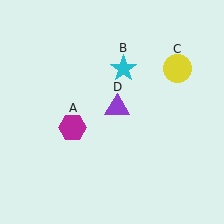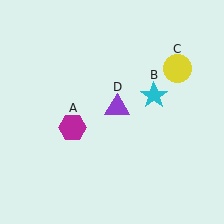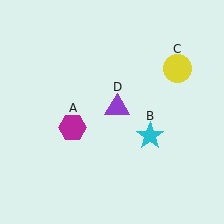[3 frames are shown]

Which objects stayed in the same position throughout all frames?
Magenta hexagon (object A) and yellow circle (object C) and purple triangle (object D) remained stationary.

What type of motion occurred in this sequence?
The cyan star (object B) rotated clockwise around the center of the scene.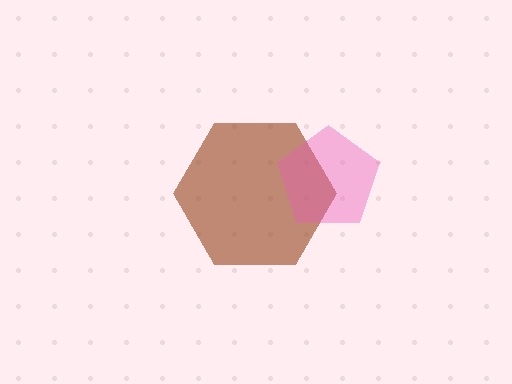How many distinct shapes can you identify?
There are 2 distinct shapes: a brown hexagon, a pink pentagon.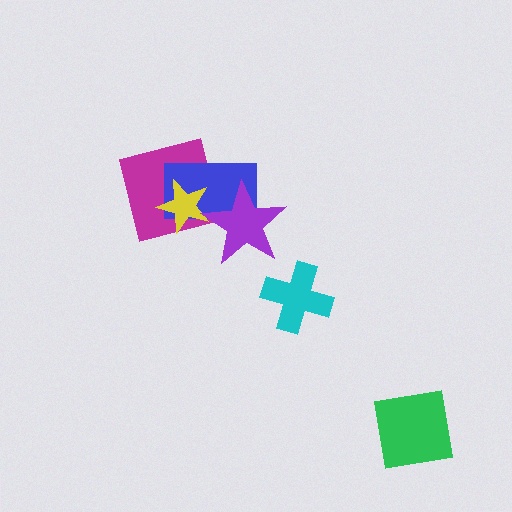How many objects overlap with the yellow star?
3 objects overlap with the yellow star.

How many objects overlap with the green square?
0 objects overlap with the green square.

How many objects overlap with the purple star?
2 objects overlap with the purple star.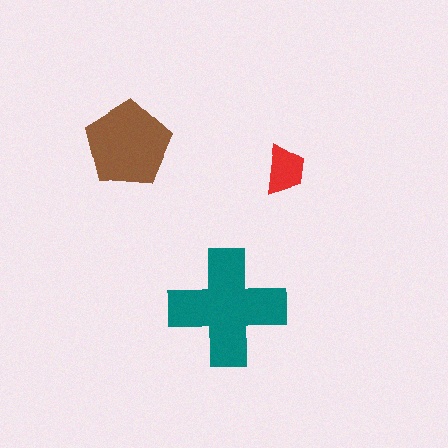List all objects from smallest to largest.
The red trapezoid, the brown pentagon, the teal cross.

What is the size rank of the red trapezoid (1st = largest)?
3rd.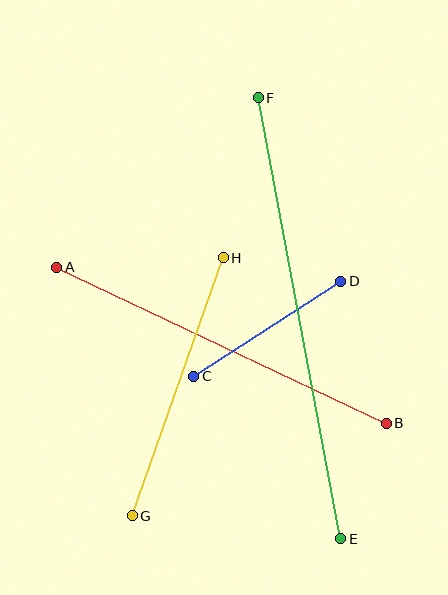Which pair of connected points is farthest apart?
Points E and F are farthest apart.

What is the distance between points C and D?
The distance is approximately 175 pixels.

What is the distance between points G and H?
The distance is approximately 274 pixels.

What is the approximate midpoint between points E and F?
The midpoint is at approximately (300, 318) pixels.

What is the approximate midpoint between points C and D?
The midpoint is at approximately (267, 329) pixels.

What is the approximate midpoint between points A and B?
The midpoint is at approximately (222, 345) pixels.